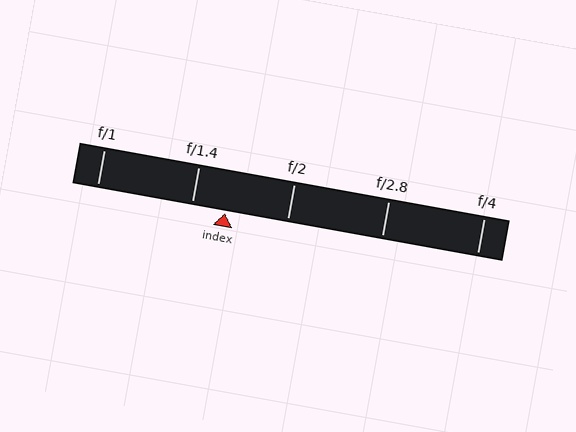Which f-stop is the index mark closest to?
The index mark is closest to f/1.4.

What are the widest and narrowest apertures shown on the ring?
The widest aperture shown is f/1 and the narrowest is f/4.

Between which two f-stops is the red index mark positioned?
The index mark is between f/1.4 and f/2.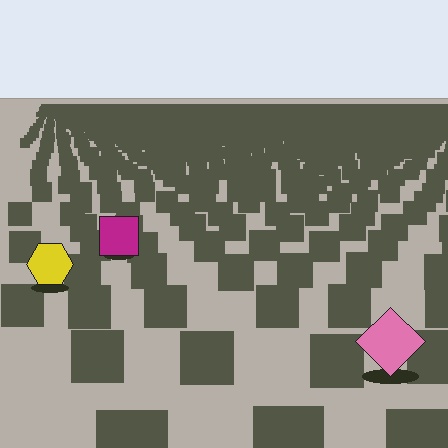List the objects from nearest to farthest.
From nearest to farthest: the pink diamond, the yellow hexagon, the magenta square.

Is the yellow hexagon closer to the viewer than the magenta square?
Yes. The yellow hexagon is closer — you can tell from the texture gradient: the ground texture is coarser near it.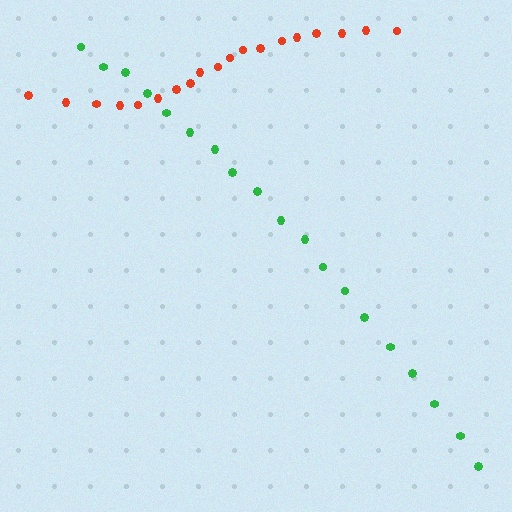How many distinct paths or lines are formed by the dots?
There are 2 distinct paths.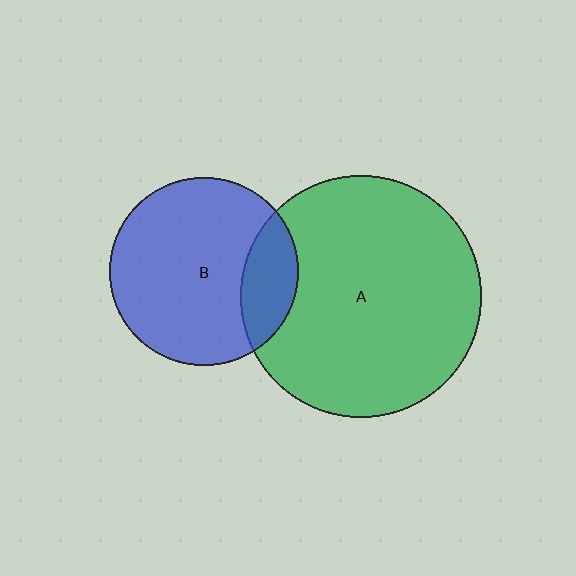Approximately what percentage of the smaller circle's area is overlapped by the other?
Approximately 20%.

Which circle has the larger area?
Circle A (green).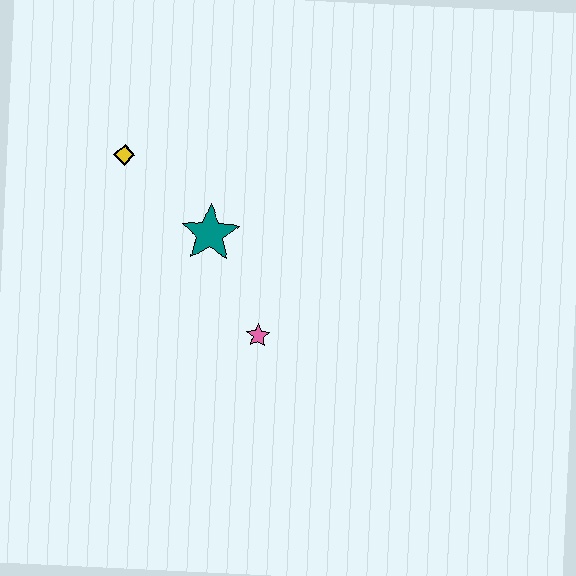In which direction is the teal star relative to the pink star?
The teal star is above the pink star.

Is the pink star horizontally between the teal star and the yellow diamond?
No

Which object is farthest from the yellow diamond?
The pink star is farthest from the yellow diamond.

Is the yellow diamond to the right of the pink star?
No